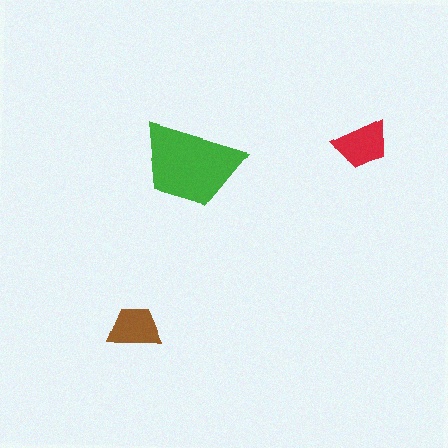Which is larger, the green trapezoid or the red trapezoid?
The green one.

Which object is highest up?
The red trapezoid is topmost.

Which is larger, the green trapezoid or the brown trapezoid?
The green one.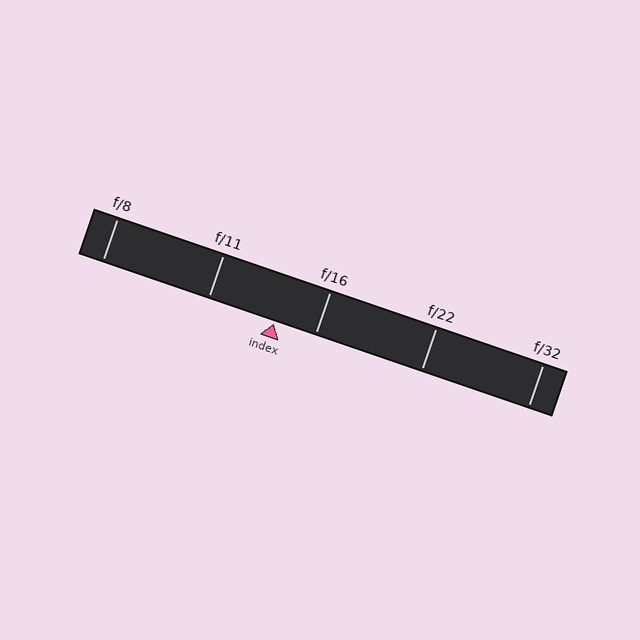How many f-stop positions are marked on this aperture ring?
There are 5 f-stop positions marked.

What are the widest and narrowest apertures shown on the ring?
The widest aperture shown is f/8 and the narrowest is f/32.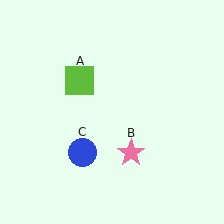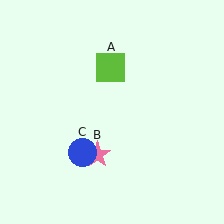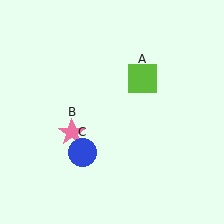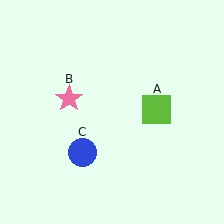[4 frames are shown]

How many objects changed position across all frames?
2 objects changed position: lime square (object A), pink star (object B).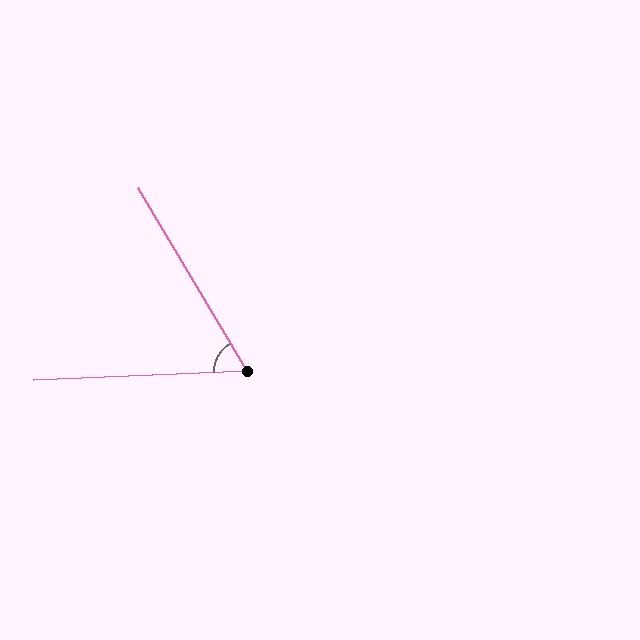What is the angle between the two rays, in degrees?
Approximately 61 degrees.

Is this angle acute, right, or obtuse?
It is acute.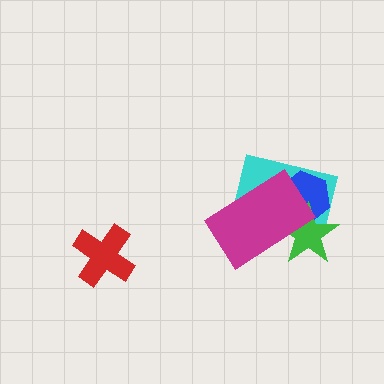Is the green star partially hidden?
Yes, it is partially covered by another shape.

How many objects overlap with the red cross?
0 objects overlap with the red cross.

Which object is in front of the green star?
The magenta rectangle is in front of the green star.